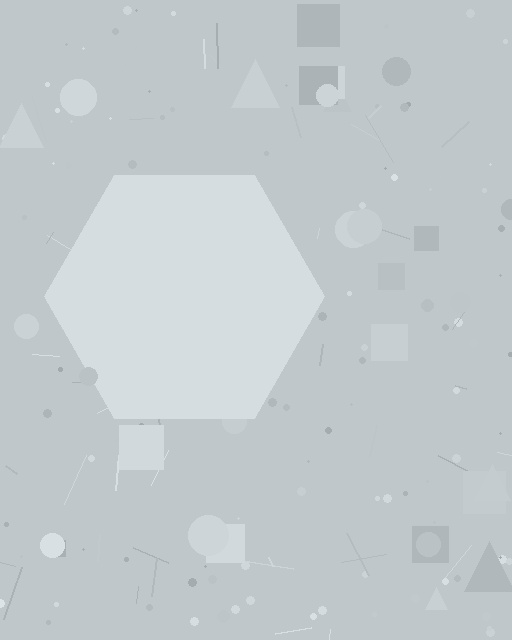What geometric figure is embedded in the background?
A hexagon is embedded in the background.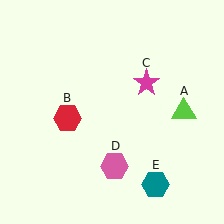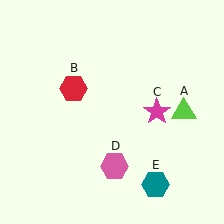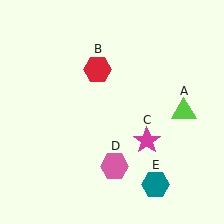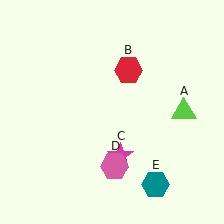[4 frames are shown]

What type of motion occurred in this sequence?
The red hexagon (object B), magenta star (object C) rotated clockwise around the center of the scene.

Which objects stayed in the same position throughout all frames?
Lime triangle (object A) and pink hexagon (object D) and teal hexagon (object E) remained stationary.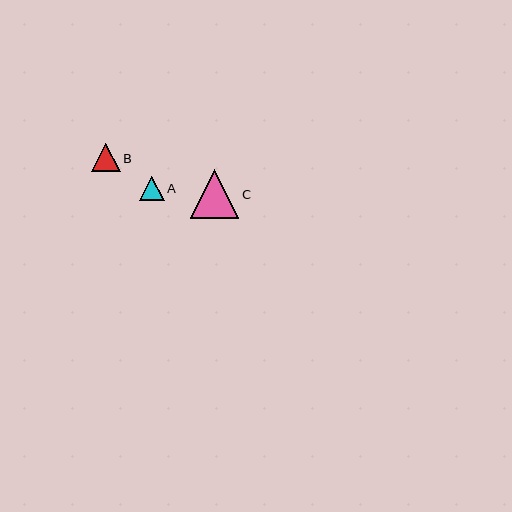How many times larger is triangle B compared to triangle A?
Triangle B is approximately 1.2 times the size of triangle A.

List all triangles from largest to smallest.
From largest to smallest: C, B, A.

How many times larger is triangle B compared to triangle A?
Triangle B is approximately 1.2 times the size of triangle A.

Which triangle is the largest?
Triangle C is the largest with a size of approximately 48 pixels.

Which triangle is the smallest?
Triangle A is the smallest with a size of approximately 25 pixels.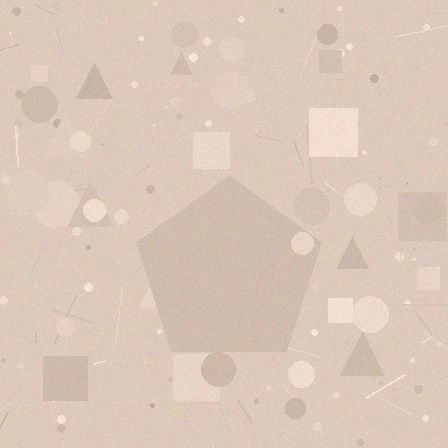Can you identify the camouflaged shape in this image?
The camouflaged shape is a pentagon.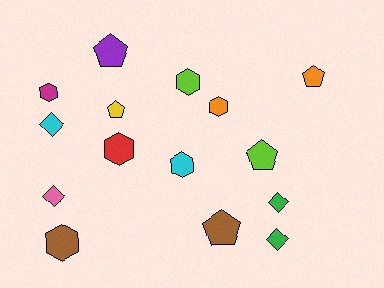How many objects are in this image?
There are 15 objects.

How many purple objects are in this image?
There is 1 purple object.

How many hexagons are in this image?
There are 6 hexagons.